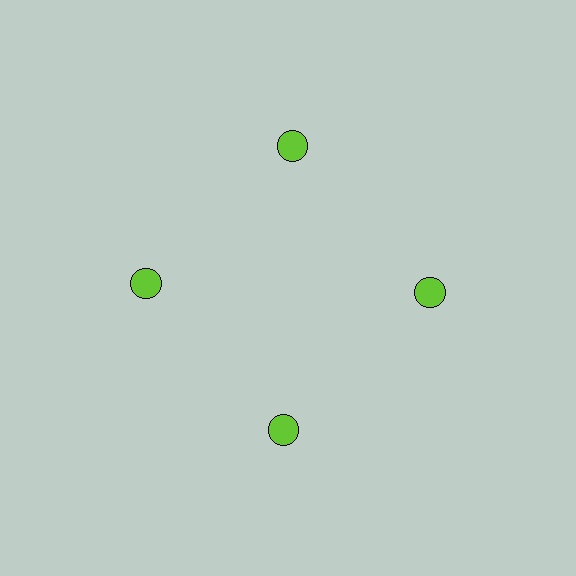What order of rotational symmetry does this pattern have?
This pattern has 4-fold rotational symmetry.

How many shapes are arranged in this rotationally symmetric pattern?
There are 4 shapes, arranged in 4 groups of 1.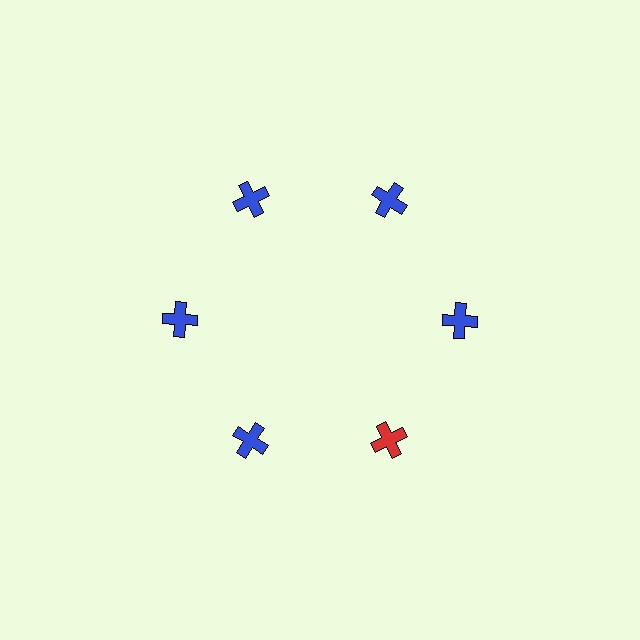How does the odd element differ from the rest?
It has a different color: red instead of blue.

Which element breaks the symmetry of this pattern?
The red cross at roughly the 5 o'clock position breaks the symmetry. All other shapes are blue crosses.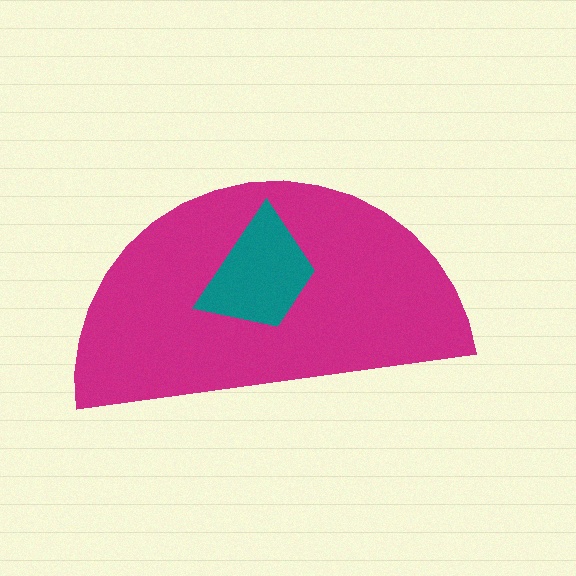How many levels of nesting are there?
2.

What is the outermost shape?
The magenta semicircle.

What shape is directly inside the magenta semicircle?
The teal trapezoid.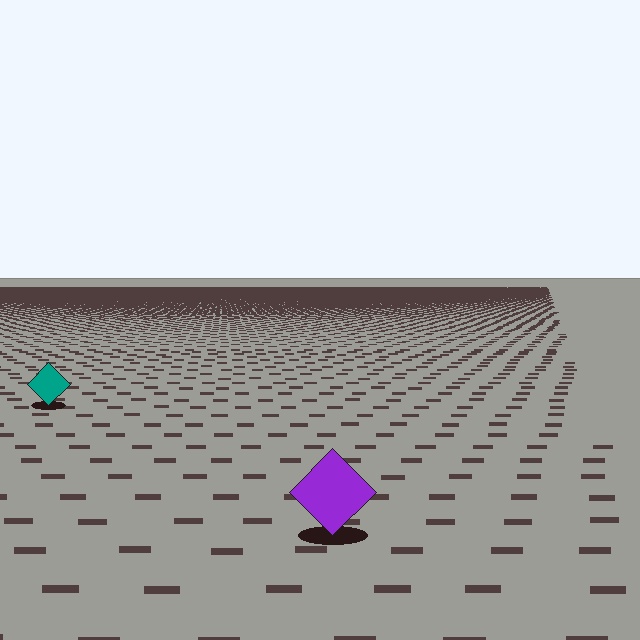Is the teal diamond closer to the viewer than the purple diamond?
No. The purple diamond is closer — you can tell from the texture gradient: the ground texture is coarser near it.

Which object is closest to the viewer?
The purple diamond is closest. The texture marks near it are larger and more spread out.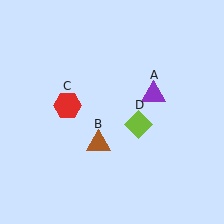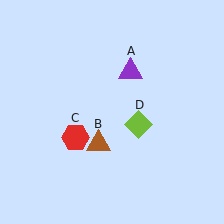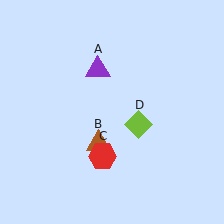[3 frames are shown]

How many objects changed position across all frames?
2 objects changed position: purple triangle (object A), red hexagon (object C).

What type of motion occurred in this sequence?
The purple triangle (object A), red hexagon (object C) rotated counterclockwise around the center of the scene.